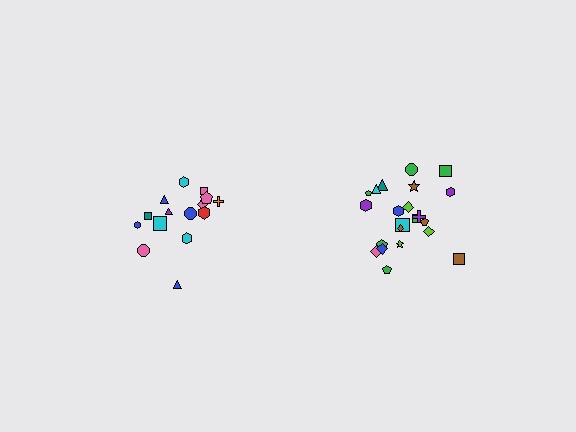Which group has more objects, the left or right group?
The right group.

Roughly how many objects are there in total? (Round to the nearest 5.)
Roughly 35 objects in total.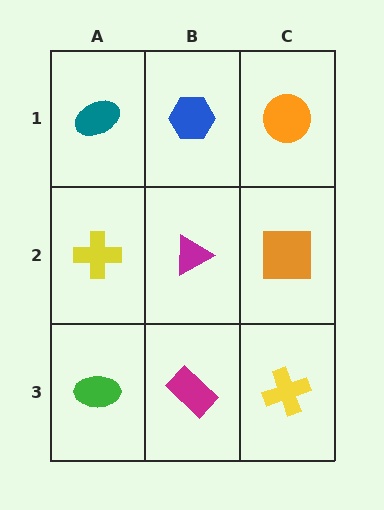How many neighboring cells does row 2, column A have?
3.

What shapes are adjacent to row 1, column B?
A magenta triangle (row 2, column B), a teal ellipse (row 1, column A), an orange circle (row 1, column C).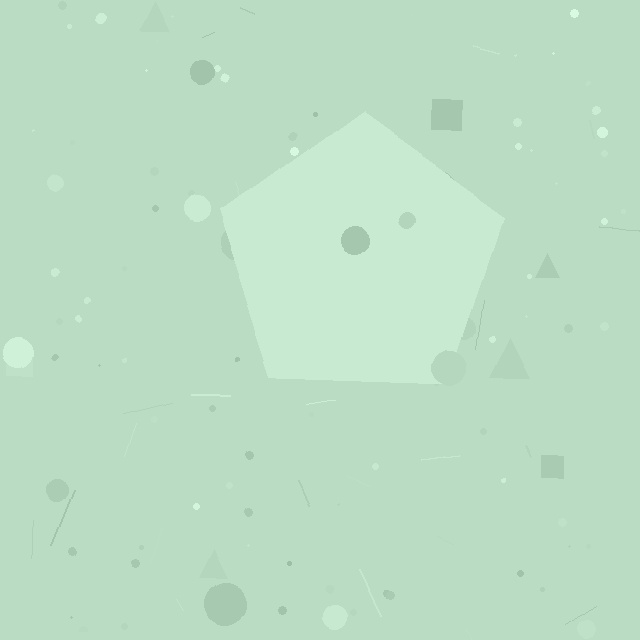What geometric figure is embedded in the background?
A pentagon is embedded in the background.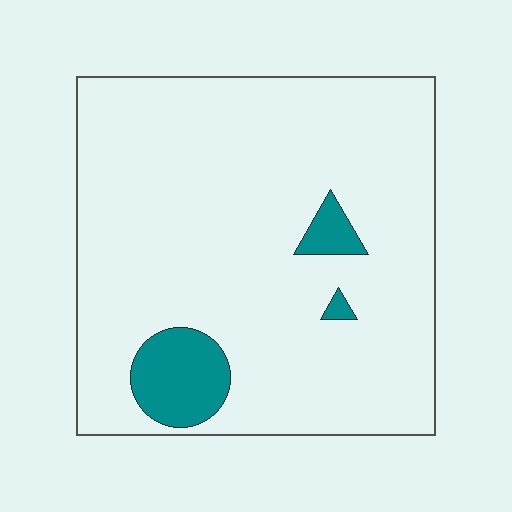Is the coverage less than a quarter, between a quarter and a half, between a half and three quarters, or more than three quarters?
Less than a quarter.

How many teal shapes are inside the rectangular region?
3.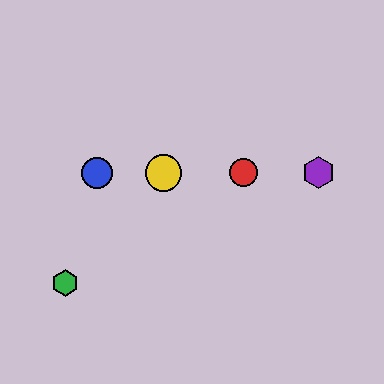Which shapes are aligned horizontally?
The red circle, the blue circle, the yellow circle, the purple hexagon are aligned horizontally.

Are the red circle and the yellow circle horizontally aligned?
Yes, both are at y≈173.